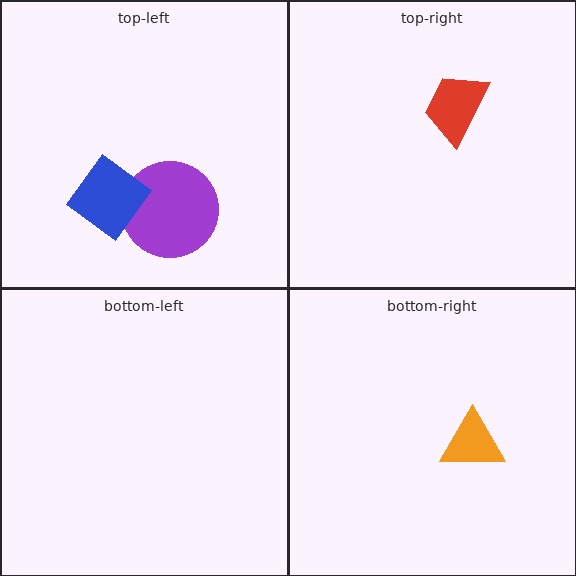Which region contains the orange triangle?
The bottom-right region.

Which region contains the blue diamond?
The top-left region.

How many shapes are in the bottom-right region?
1.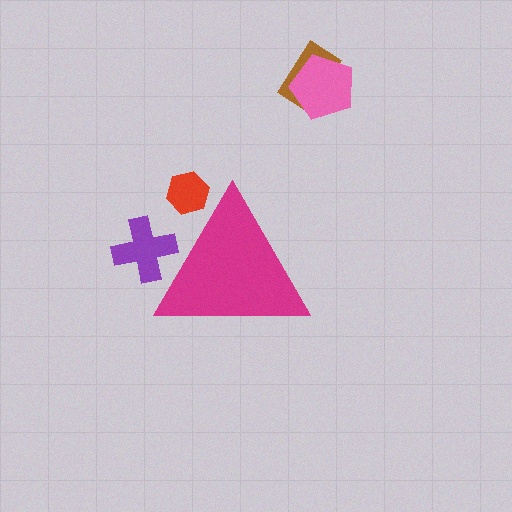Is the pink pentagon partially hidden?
No, the pink pentagon is fully visible.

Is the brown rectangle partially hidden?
No, the brown rectangle is fully visible.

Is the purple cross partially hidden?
Yes, the purple cross is partially hidden behind the magenta triangle.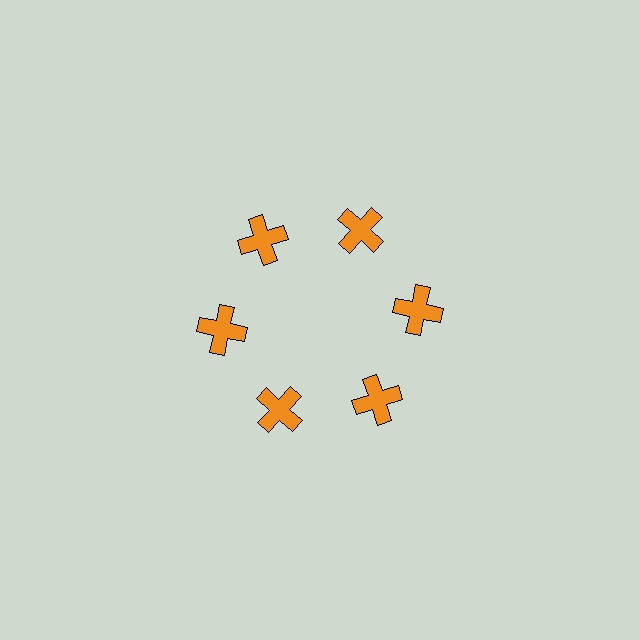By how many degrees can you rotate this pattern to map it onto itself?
The pattern maps onto itself every 60 degrees of rotation.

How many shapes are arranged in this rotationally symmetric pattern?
There are 6 shapes, arranged in 6 groups of 1.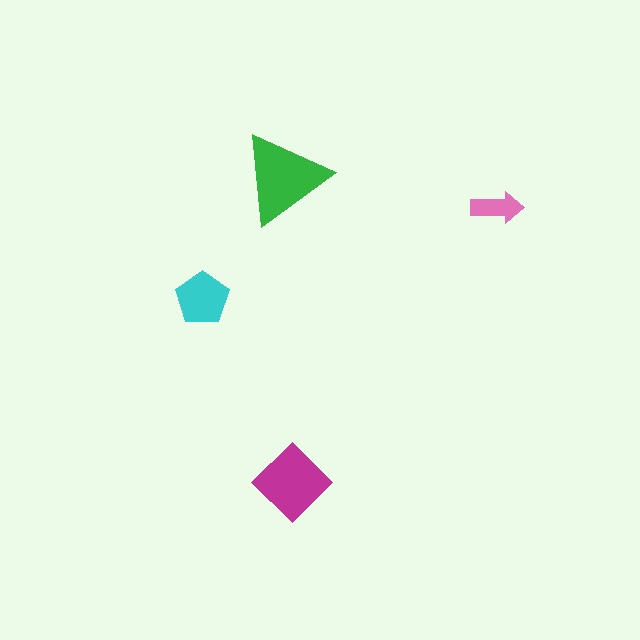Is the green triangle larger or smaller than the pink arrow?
Larger.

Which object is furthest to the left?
The cyan pentagon is leftmost.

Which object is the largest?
The green triangle.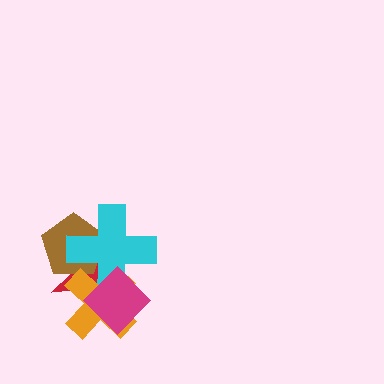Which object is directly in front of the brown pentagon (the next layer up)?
The cyan cross is directly in front of the brown pentagon.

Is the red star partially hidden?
Yes, it is partially covered by another shape.